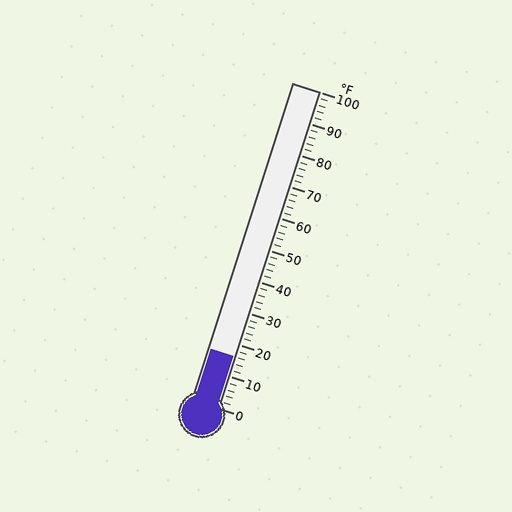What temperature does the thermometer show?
The thermometer shows approximately 16°F.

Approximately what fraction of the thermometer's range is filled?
The thermometer is filled to approximately 15% of its range.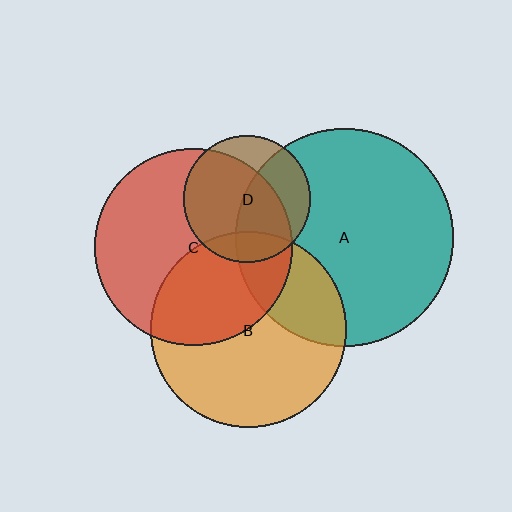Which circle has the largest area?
Circle A (teal).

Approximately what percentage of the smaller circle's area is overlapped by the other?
Approximately 20%.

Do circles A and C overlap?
Yes.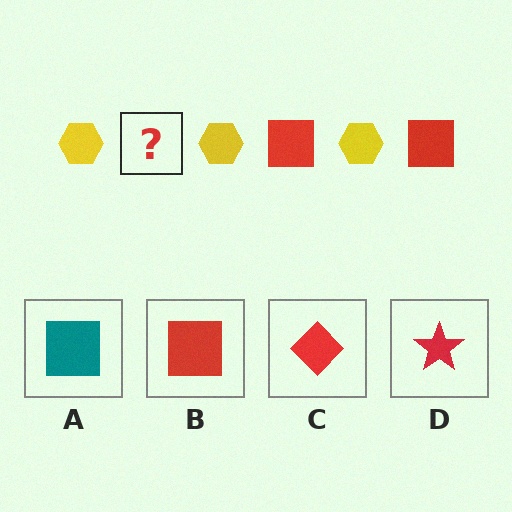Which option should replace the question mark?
Option B.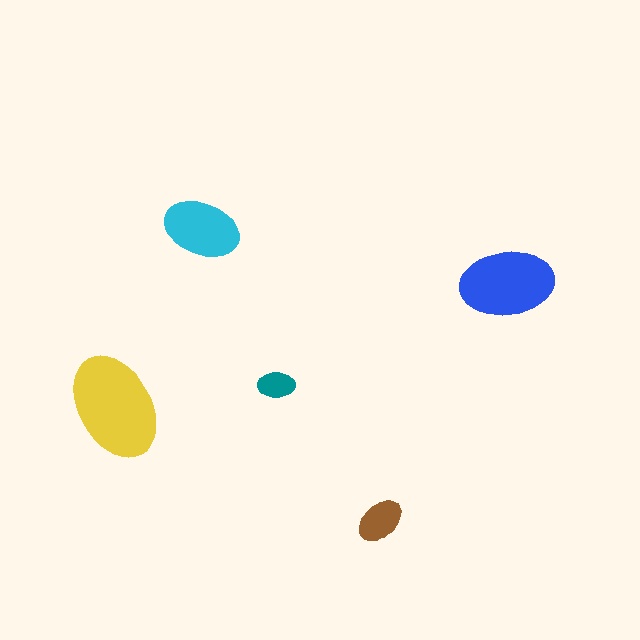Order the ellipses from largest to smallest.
the yellow one, the blue one, the cyan one, the brown one, the teal one.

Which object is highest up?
The cyan ellipse is topmost.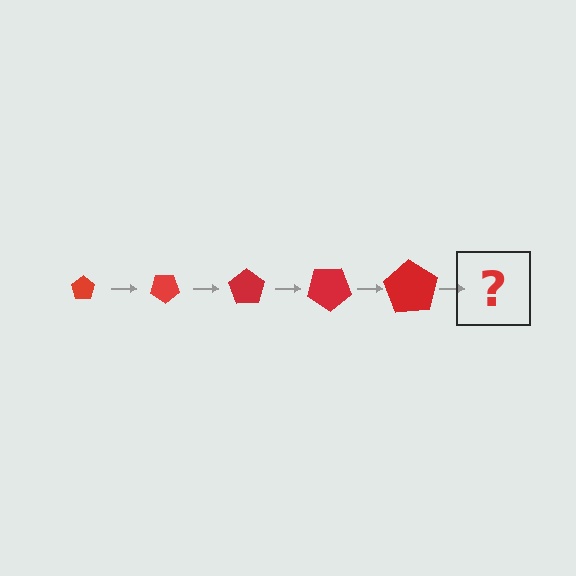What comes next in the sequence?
The next element should be a pentagon, larger than the previous one and rotated 175 degrees from the start.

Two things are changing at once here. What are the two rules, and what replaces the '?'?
The two rules are that the pentagon grows larger each step and it rotates 35 degrees each step. The '?' should be a pentagon, larger than the previous one and rotated 175 degrees from the start.